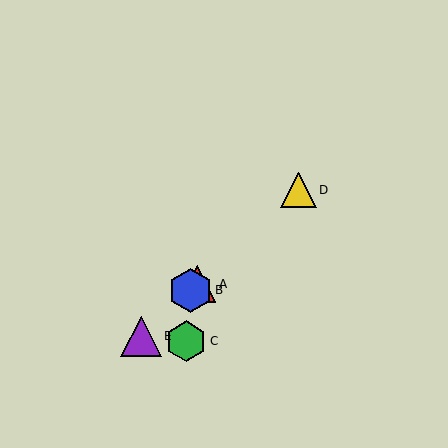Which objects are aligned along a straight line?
Objects A, B, D, E are aligned along a straight line.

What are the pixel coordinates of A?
Object A is at (197, 284).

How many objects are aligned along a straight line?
4 objects (A, B, D, E) are aligned along a straight line.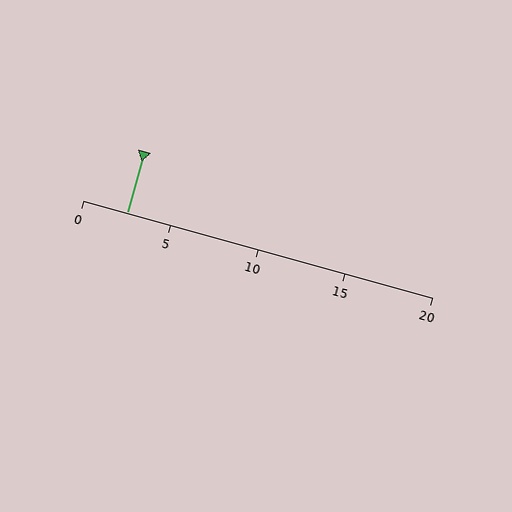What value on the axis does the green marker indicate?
The marker indicates approximately 2.5.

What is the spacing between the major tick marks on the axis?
The major ticks are spaced 5 apart.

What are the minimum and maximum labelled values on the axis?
The axis runs from 0 to 20.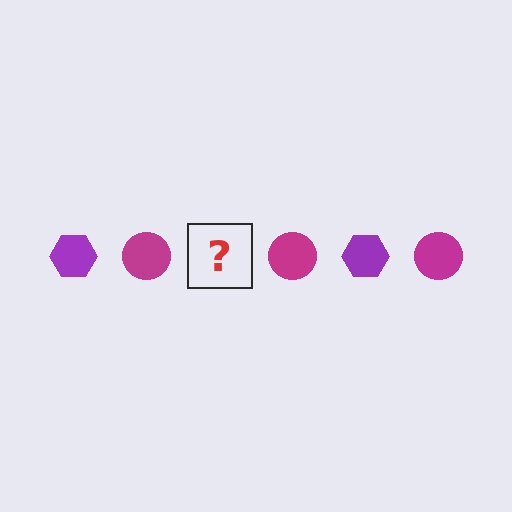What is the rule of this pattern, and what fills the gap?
The rule is that the pattern alternates between purple hexagon and magenta circle. The gap should be filled with a purple hexagon.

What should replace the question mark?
The question mark should be replaced with a purple hexagon.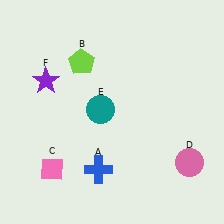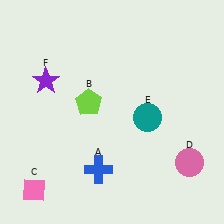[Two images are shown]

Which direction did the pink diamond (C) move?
The pink diamond (C) moved down.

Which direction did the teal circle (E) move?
The teal circle (E) moved right.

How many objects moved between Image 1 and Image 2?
3 objects moved between the two images.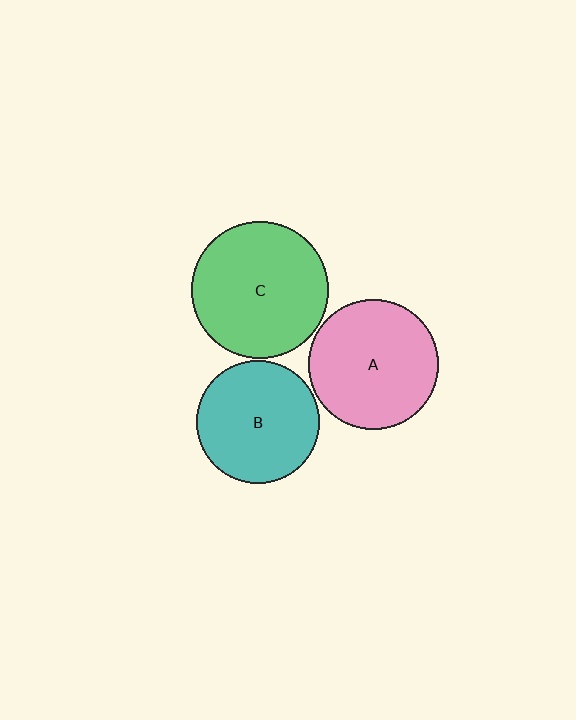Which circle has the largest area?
Circle C (green).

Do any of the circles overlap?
No, none of the circles overlap.